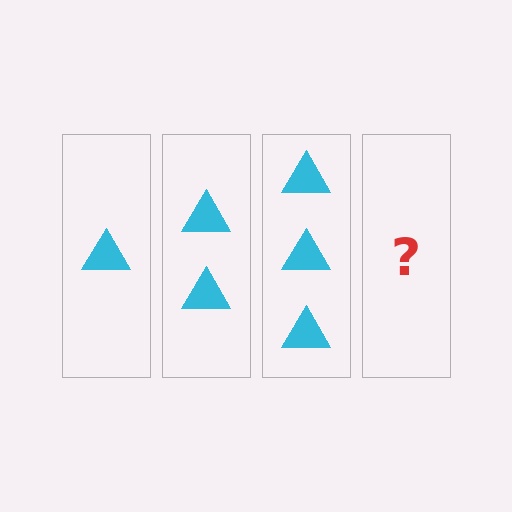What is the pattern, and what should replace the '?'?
The pattern is that each step adds one more triangle. The '?' should be 4 triangles.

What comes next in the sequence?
The next element should be 4 triangles.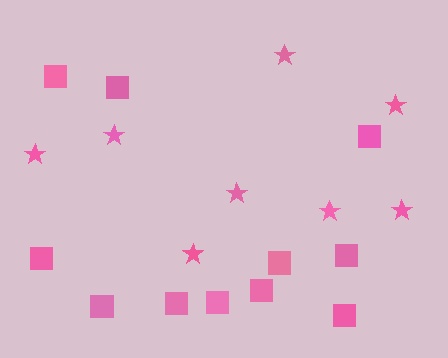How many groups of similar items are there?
There are 2 groups: one group of squares (11) and one group of stars (8).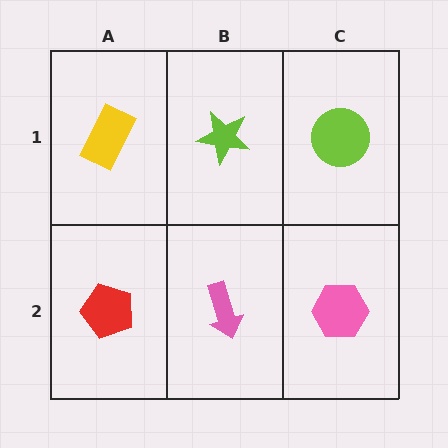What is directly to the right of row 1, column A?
A lime star.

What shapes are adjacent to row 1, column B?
A pink arrow (row 2, column B), a yellow rectangle (row 1, column A), a lime circle (row 1, column C).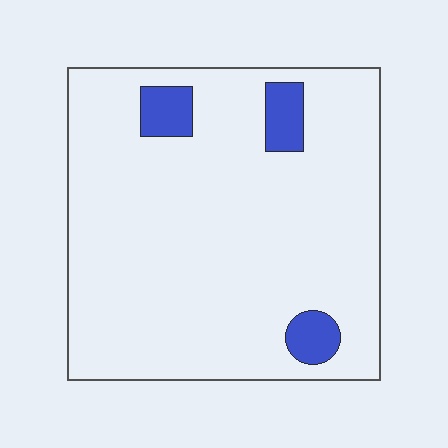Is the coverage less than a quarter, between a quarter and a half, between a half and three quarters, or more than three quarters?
Less than a quarter.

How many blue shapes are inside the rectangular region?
3.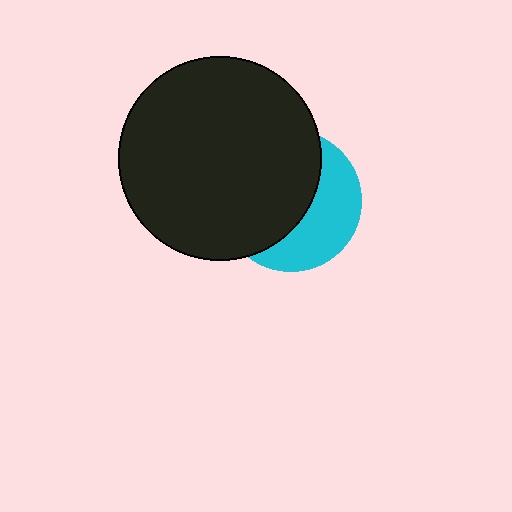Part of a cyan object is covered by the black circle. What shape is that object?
It is a circle.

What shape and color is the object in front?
The object in front is a black circle.